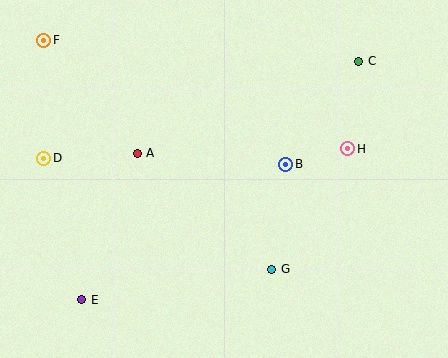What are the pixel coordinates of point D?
Point D is at (44, 158).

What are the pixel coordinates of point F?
Point F is at (43, 40).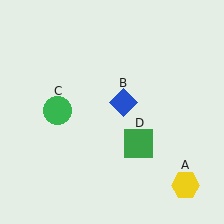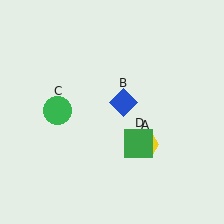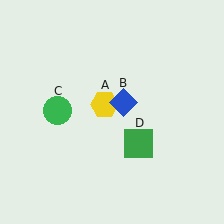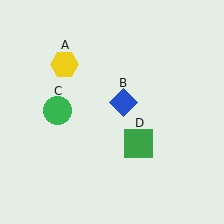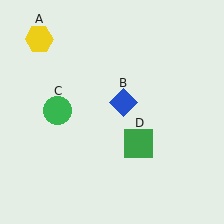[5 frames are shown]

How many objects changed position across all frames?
1 object changed position: yellow hexagon (object A).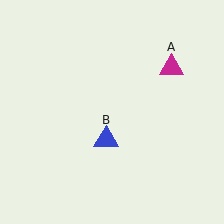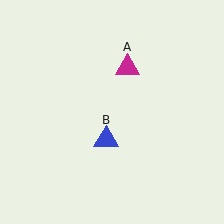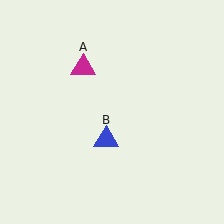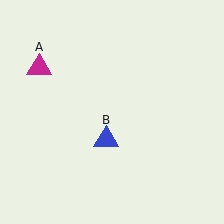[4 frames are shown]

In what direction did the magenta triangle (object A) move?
The magenta triangle (object A) moved left.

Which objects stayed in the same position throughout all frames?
Blue triangle (object B) remained stationary.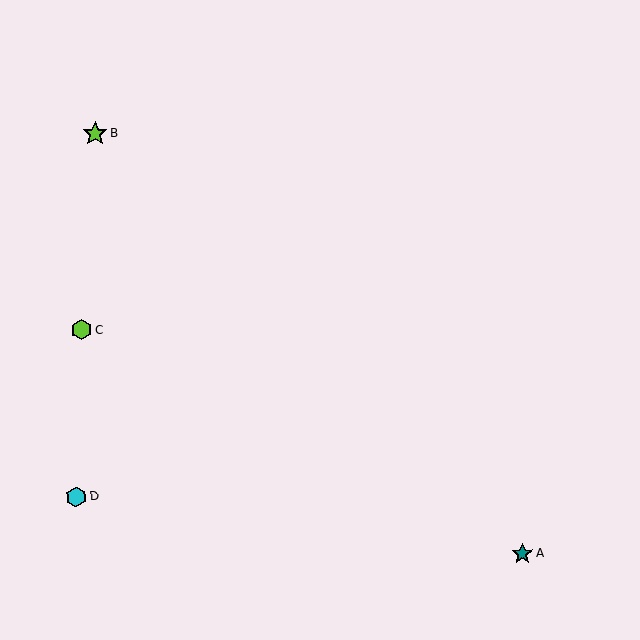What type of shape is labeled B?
Shape B is a lime star.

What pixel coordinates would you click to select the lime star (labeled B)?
Click at (95, 134) to select the lime star B.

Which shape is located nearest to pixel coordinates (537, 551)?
The teal star (labeled A) at (523, 554) is nearest to that location.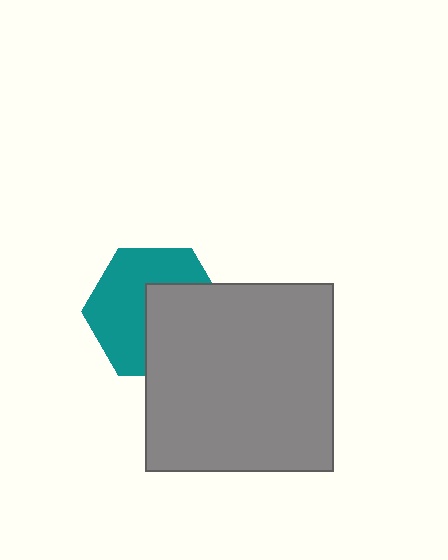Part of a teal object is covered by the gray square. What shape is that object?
It is a hexagon.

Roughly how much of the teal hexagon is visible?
About half of it is visible (roughly 56%).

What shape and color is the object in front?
The object in front is a gray square.